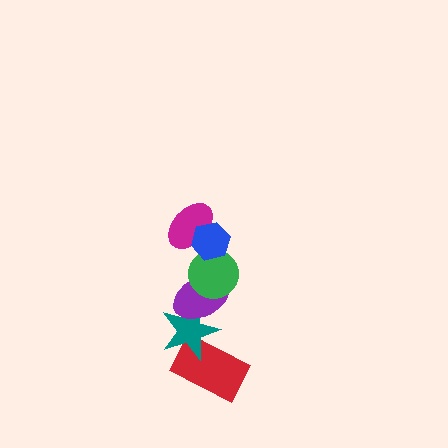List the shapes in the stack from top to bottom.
From top to bottom: the blue hexagon, the magenta ellipse, the green circle, the purple ellipse, the teal star, the red rectangle.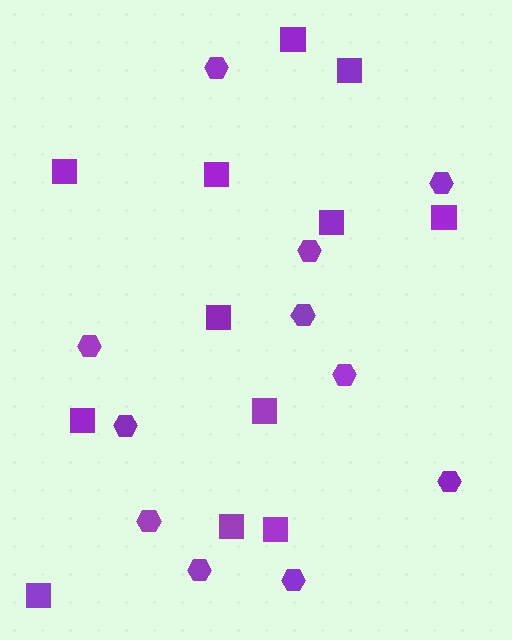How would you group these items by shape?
There are 2 groups: one group of squares (12) and one group of hexagons (11).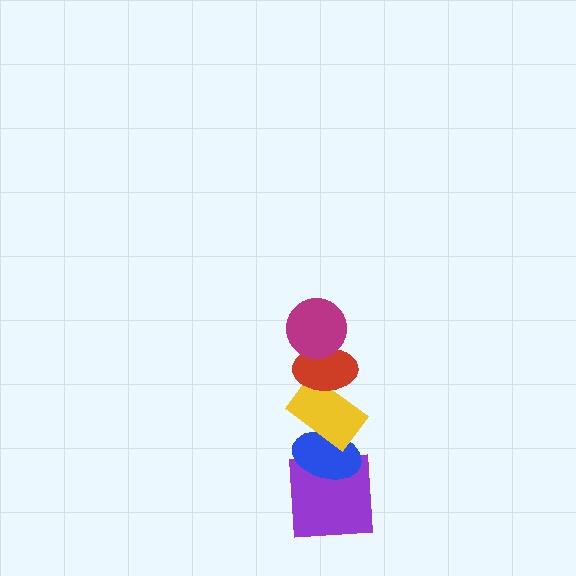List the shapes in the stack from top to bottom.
From top to bottom: the magenta circle, the red ellipse, the yellow rectangle, the blue ellipse, the purple square.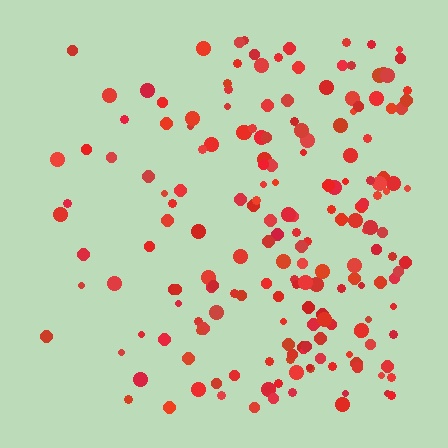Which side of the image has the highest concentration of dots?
The right.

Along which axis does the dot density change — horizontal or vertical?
Horizontal.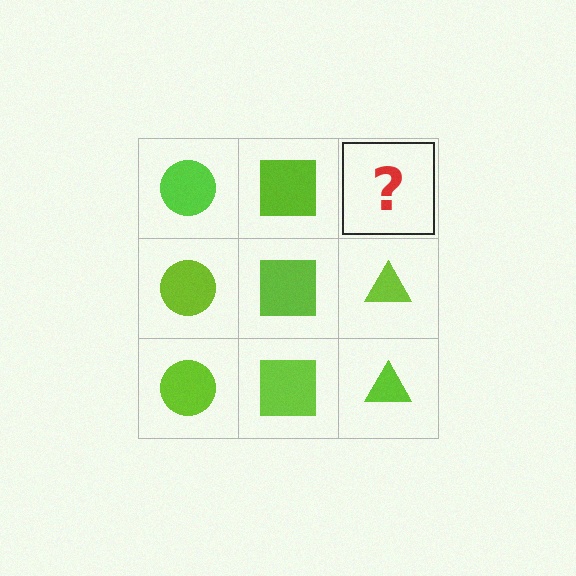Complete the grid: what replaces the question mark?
The question mark should be replaced with a lime triangle.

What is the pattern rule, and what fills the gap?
The rule is that each column has a consistent shape. The gap should be filled with a lime triangle.